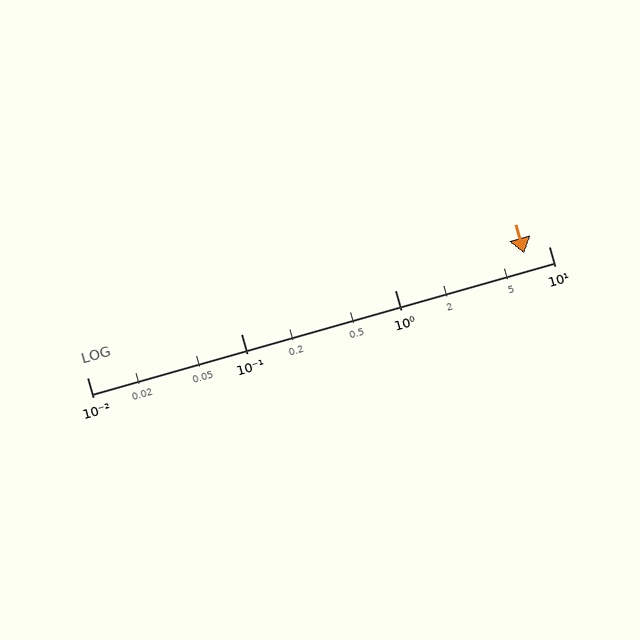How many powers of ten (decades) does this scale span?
The scale spans 3 decades, from 0.01 to 10.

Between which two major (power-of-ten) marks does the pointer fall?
The pointer is between 1 and 10.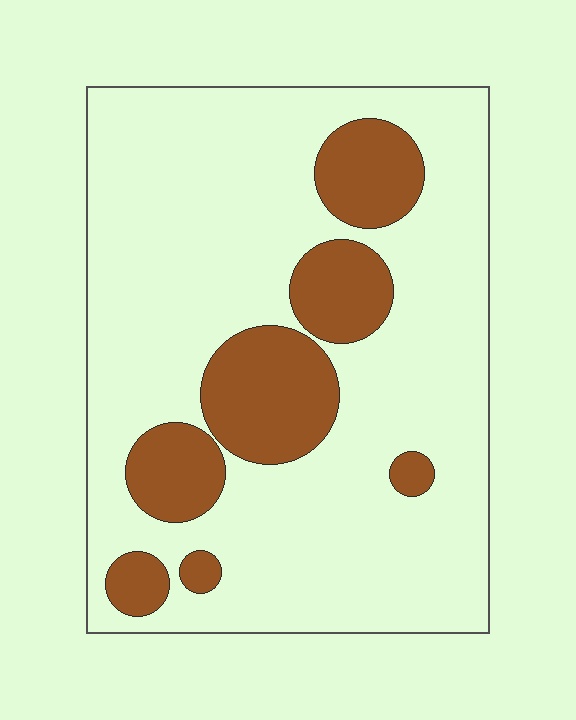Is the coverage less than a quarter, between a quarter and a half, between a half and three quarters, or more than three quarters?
Less than a quarter.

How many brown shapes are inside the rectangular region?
7.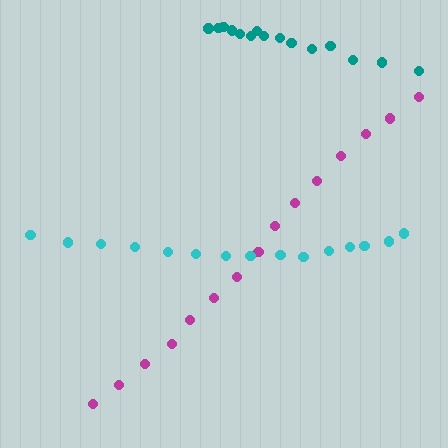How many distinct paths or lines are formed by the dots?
There are 3 distinct paths.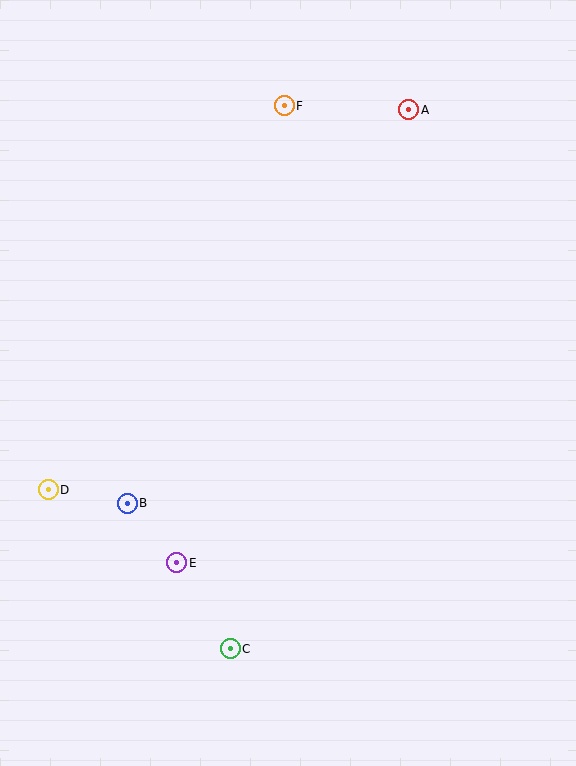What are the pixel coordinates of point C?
Point C is at (230, 649).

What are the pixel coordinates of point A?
Point A is at (409, 110).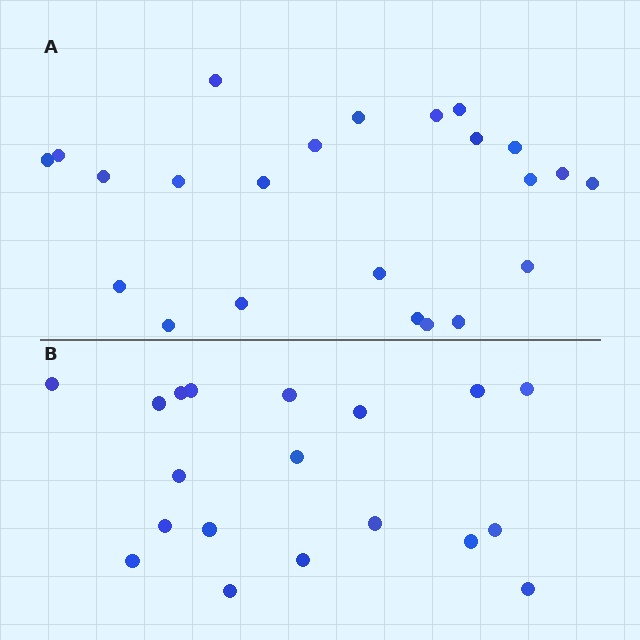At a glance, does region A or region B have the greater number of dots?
Region A (the top region) has more dots.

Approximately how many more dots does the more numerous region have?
Region A has about 4 more dots than region B.